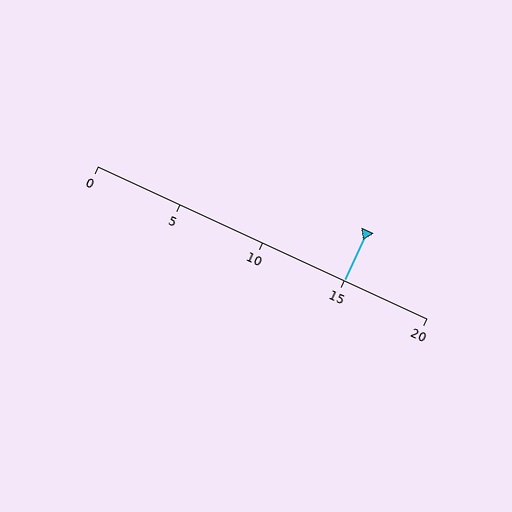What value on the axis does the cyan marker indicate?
The marker indicates approximately 15.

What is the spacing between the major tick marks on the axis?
The major ticks are spaced 5 apart.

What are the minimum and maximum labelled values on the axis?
The axis runs from 0 to 20.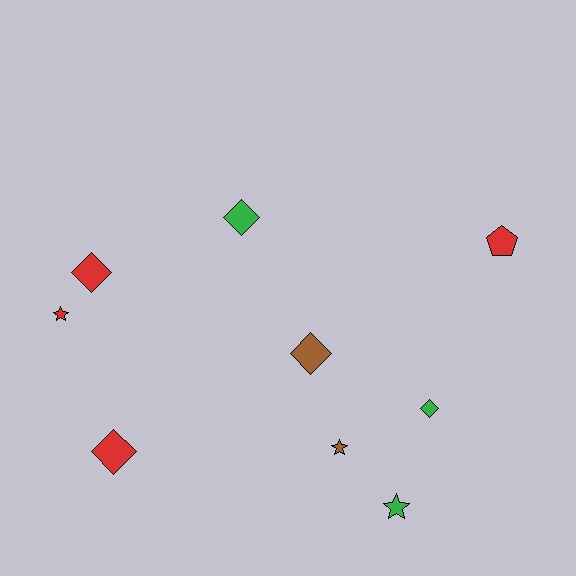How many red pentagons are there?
There is 1 red pentagon.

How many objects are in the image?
There are 9 objects.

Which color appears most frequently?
Red, with 4 objects.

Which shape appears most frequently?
Diamond, with 5 objects.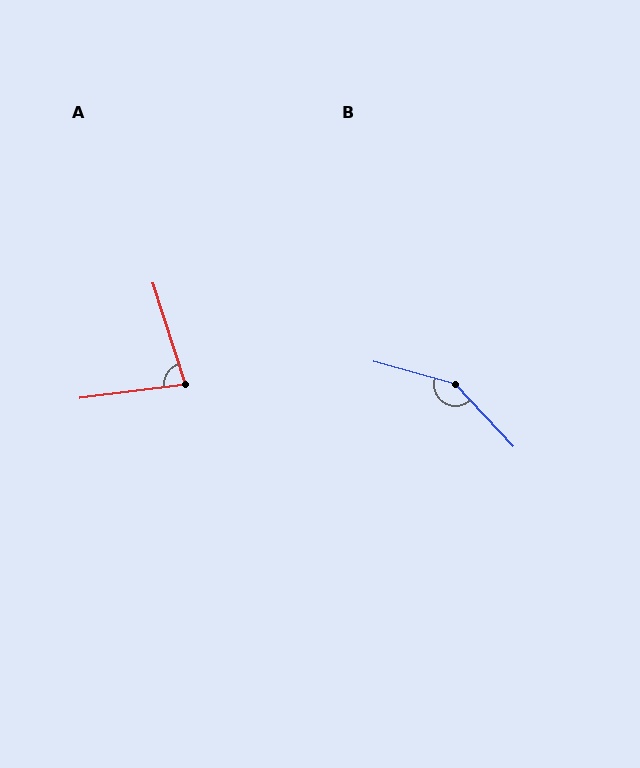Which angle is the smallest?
A, at approximately 79 degrees.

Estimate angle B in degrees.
Approximately 148 degrees.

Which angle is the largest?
B, at approximately 148 degrees.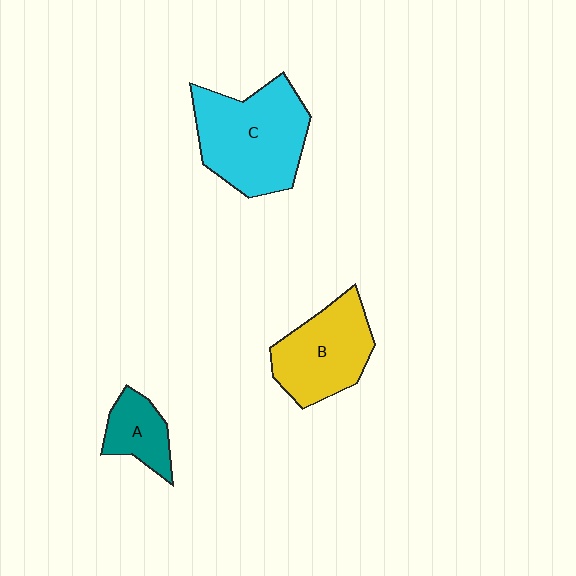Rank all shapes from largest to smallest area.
From largest to smallest: C (cyan), B (yellow), A (teal).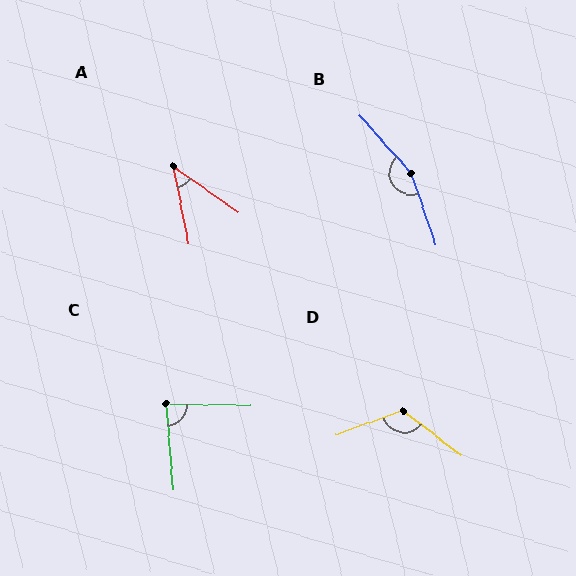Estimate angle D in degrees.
Approximately 123 degrees.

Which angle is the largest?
B, at approximately 157 degrees.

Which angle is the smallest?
A, at approximately 43 degrees.